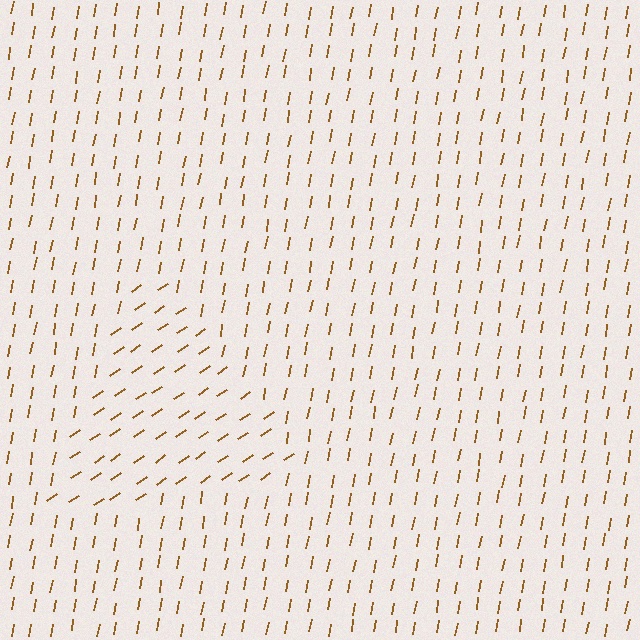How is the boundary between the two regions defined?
The boundary is defined purely by a change in line orientation (approximately 45 degrees difference). All lines are the same color and thickness.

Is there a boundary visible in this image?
Yes, there is a texture boundary formed by a change in line orientation.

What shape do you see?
I see a triangle.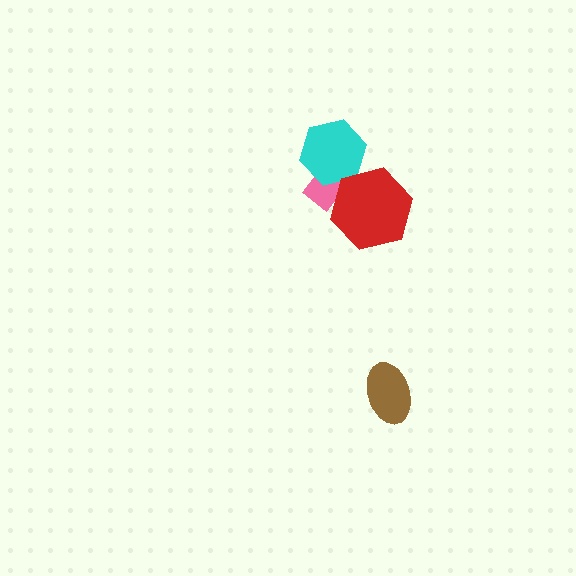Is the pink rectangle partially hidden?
Yes, it is partially covered by another shape.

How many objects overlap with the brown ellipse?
0 objects overlap with the brown ellipse.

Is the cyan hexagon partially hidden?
Yes, it is partially covered by another shape.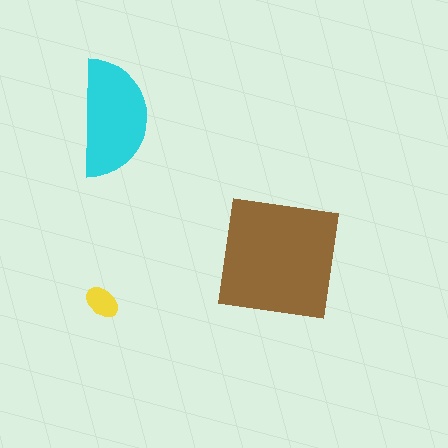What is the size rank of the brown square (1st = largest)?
1st.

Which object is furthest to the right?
The brown square is rightmost.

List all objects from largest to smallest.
The brown square, the cyan semicircle, the yellow ellipse.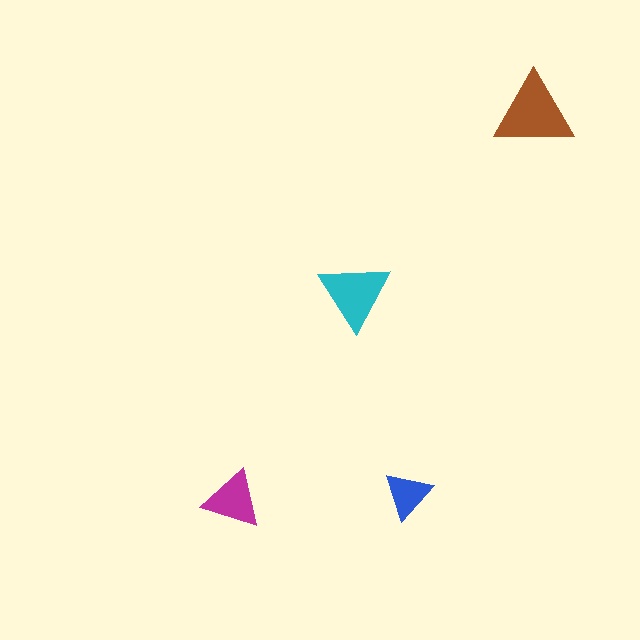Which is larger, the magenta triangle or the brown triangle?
The brown one.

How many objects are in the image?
There are 4 objects in the image.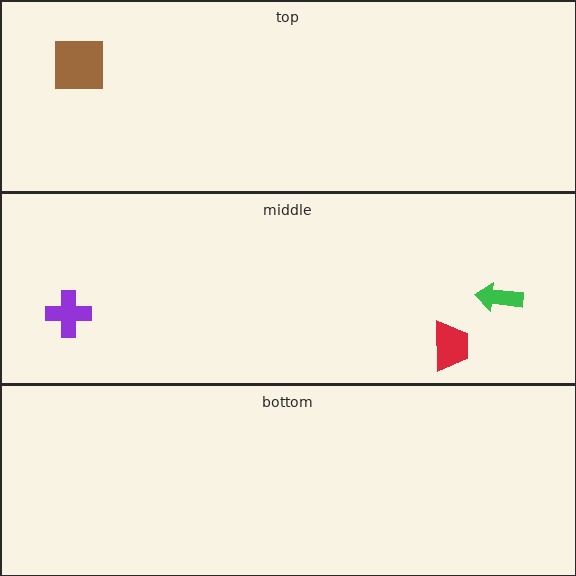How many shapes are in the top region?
1.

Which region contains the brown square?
The top region.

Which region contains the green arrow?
The middle region.